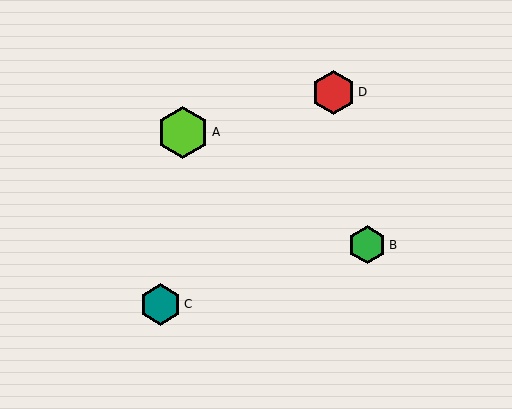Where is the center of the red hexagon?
The center of the red hexagon is at (334, 92).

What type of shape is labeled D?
Shape D is a red hexagon.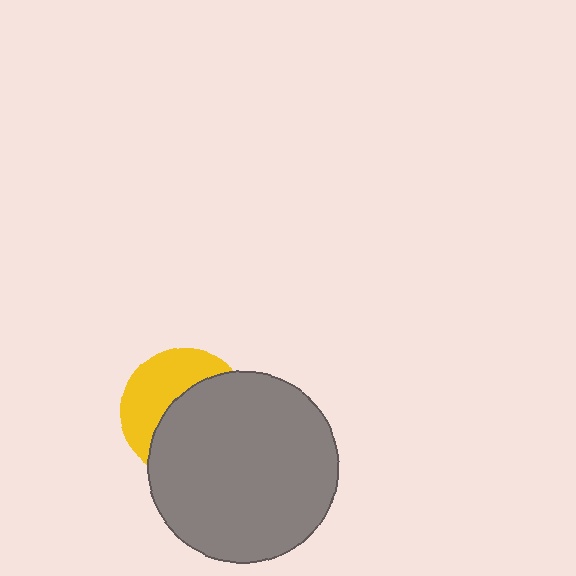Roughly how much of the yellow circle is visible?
A small part of it is visible (roughly 42%).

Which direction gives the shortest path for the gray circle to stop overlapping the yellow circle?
Moving toward the lower-right gives the shortest separation.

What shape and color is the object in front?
The object in front is a gray circle.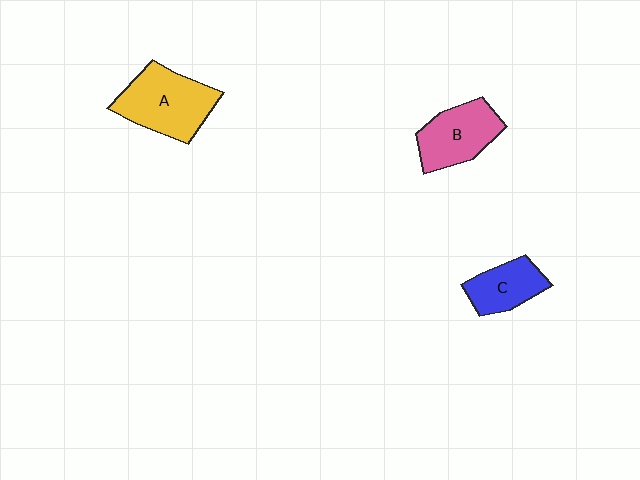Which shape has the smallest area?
Shape C (blue).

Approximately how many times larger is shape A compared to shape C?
Approximately 1.6 times.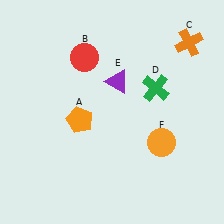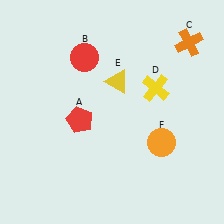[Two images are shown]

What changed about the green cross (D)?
In Image 1, D is green. In Image 2, it changed to yellow.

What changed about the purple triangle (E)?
In Image 1, E is purple. In Image 2, it changed to yellow.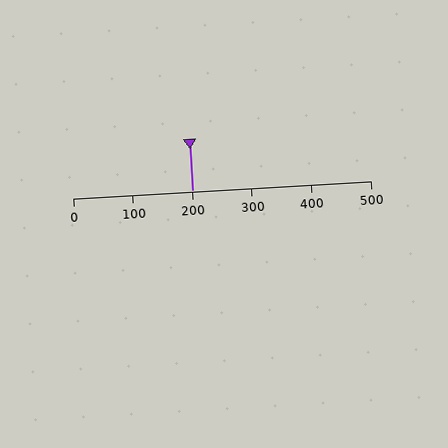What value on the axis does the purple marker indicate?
The marker indicates approximately 200.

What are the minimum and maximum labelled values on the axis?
The axis runs from 0 to 500.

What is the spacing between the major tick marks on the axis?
The major ticks are spaced 100 apart.